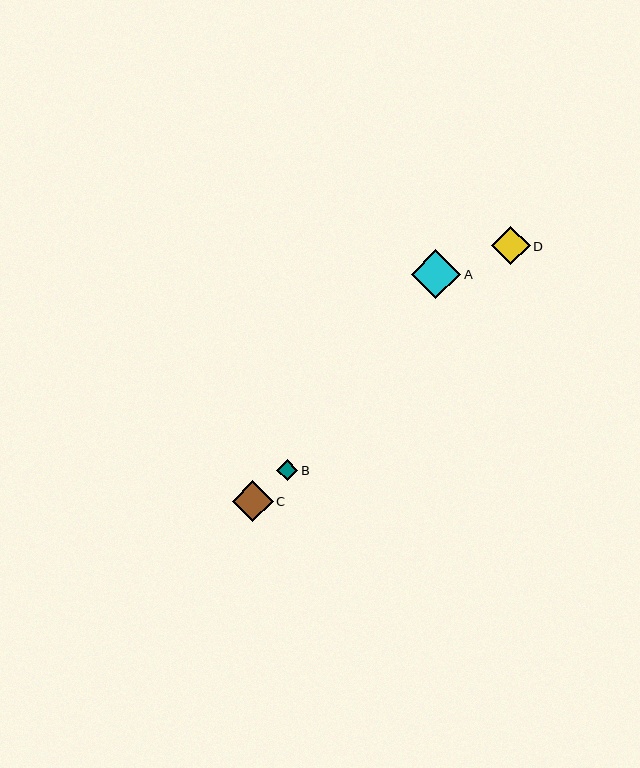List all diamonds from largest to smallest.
From largest to smallest: A, C, D, B.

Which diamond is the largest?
Diamond A is the largest with a size of approximately 49 pixels.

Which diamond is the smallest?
Diamond B is the smallest with a size of approximately 21 pixels.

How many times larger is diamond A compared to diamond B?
Diamond A is approximately 2.3 times the size of diamond B.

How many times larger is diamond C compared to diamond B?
Diamond C is approximately 1.9 times the size of diamond B.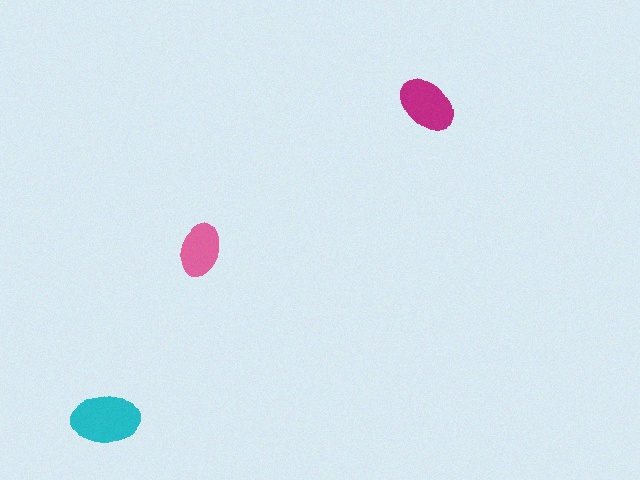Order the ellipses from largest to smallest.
the cyan one, the magenta one, the pink one.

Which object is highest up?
The magenta ellipse is topmost.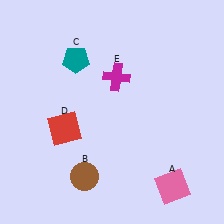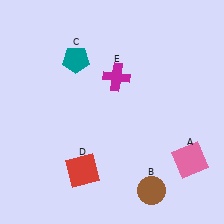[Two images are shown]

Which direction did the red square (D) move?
The red square (D) moved down.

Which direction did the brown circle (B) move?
The brown circle (B) moved right.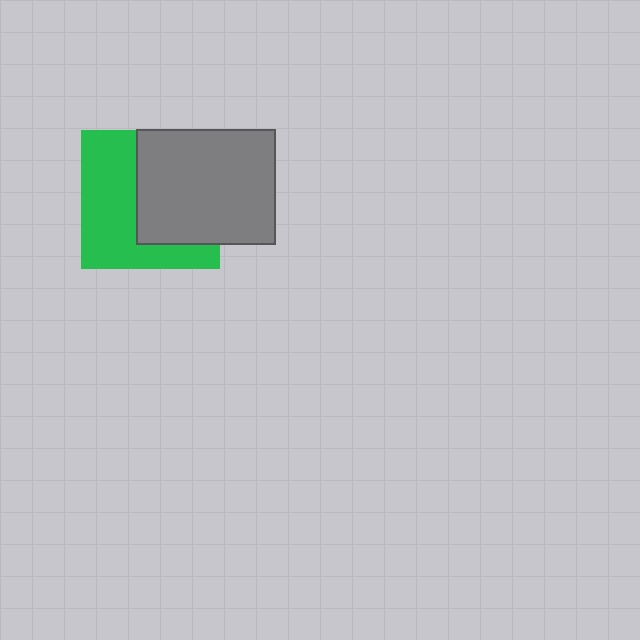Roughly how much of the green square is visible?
About half of it is visible (roughly 50%).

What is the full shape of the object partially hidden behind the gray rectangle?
The partially hidden object is a green square.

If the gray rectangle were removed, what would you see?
You would see the complete green square.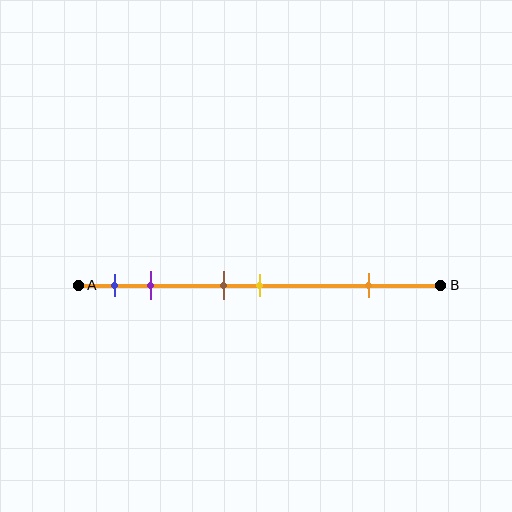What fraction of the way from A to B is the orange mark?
The orange mark is approximately 80% (0.8) of the way from A to B.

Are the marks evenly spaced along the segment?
No, the marks are not evenly spaced.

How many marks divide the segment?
There are 5 marks dividing the segment.